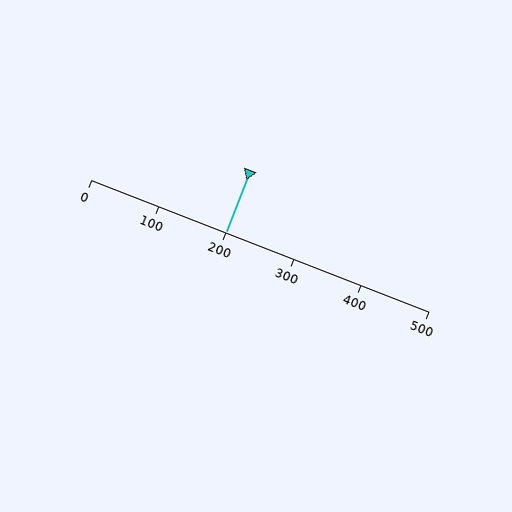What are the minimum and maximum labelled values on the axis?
The axis runs from 0 to 500.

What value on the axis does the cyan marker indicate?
The marker indicates approximately 200.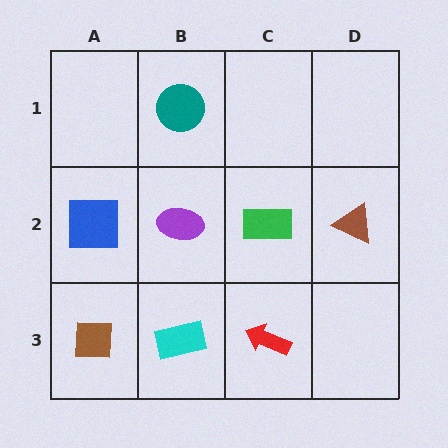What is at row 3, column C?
A red arrow.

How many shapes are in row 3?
3 shapes.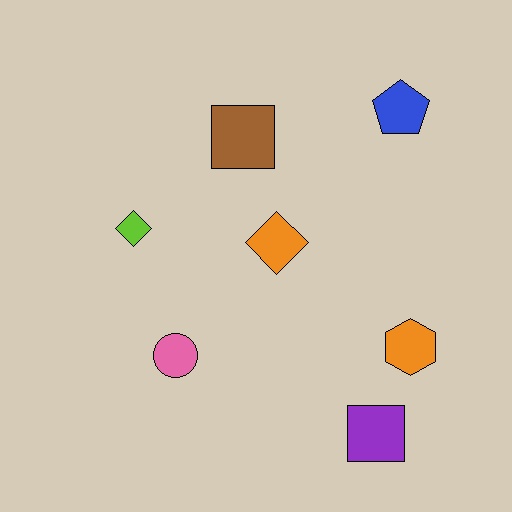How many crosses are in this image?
There are no crosses.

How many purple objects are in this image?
There is 1 purple object.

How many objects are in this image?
There are 7 objects.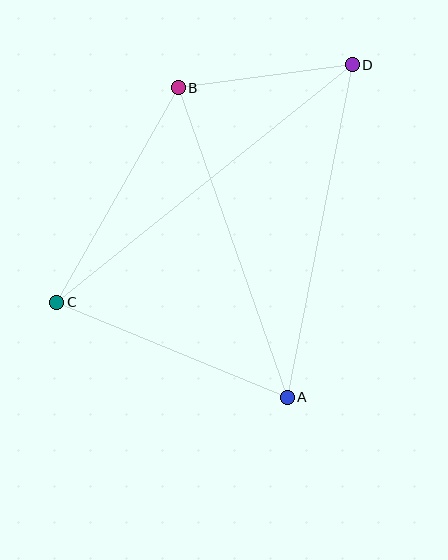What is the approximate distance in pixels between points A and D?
The distance between A and D is approximately 339 pixels.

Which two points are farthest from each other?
Points C and D are farthest from each other.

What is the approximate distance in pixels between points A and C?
The distance between A and C is approximately 249 pixels.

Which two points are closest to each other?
Points B and D are closest to each other.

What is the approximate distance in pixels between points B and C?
The distance between B and C is approximately 247 pixels.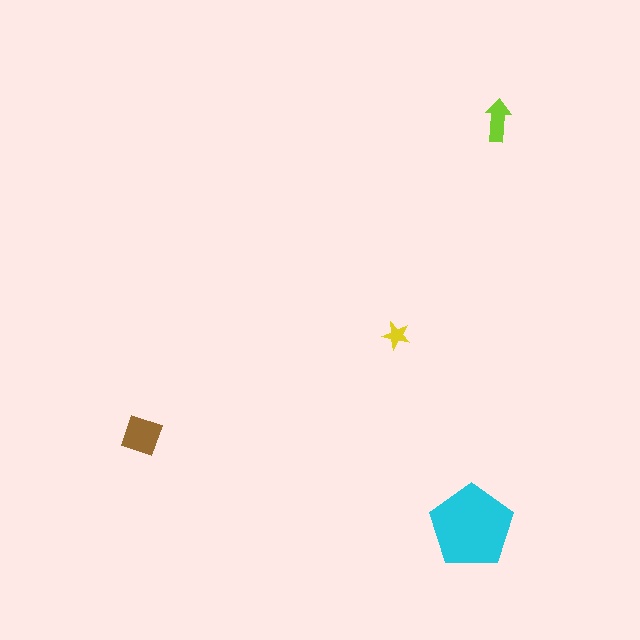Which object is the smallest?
The yellow star.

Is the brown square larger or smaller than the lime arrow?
Larger.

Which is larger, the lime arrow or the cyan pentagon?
The cyan pentagon.